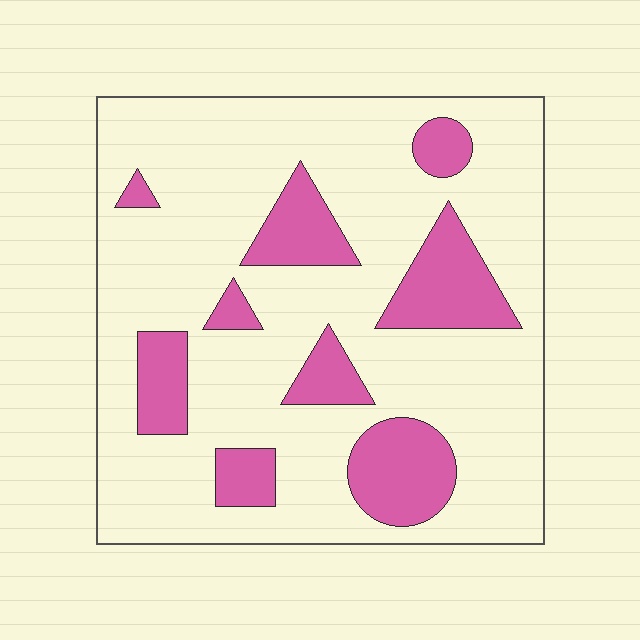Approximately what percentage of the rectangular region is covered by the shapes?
Approximately 20%.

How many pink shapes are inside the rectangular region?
9.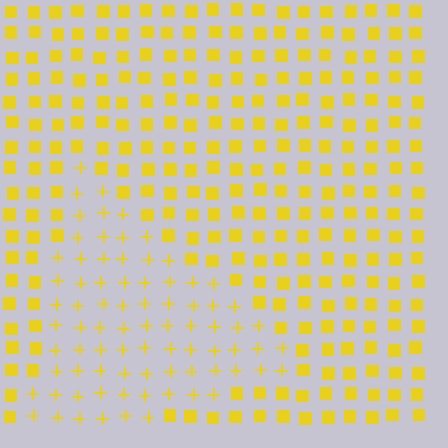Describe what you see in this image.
The image is filled with small yellow elements arranged in a uniform grid. A triangle-shaped region contains plus signs, while the surrounding area contains squares. The boundary is defined purely by the change in element shape.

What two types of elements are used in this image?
The image uses plus signs inside the triangle region and squares outside it.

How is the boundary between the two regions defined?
The boundary is defined by a change in element shape: plus signs inside vs. squares outside. All elements share the same color and spacing.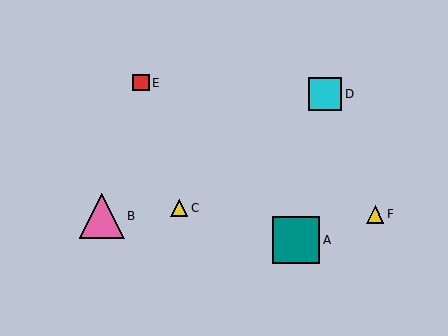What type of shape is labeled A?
Shape A is a teal square.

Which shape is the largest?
The teal square (labeled A) is the largest.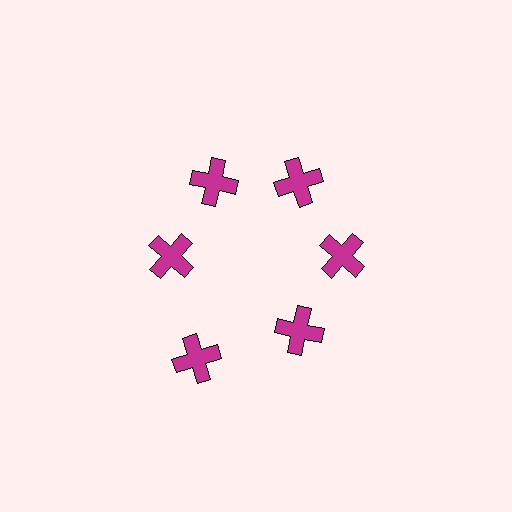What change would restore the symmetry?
The symmetry would be restored by moving it inward, back onto the ring so that all 6 crosses sit at equal angles and equal distance from the center.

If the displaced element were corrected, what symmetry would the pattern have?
It would have 6-fold rotational symmetry — the pattern would map onto itself every 60 degrees.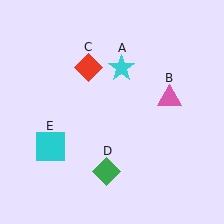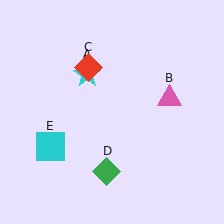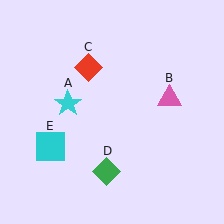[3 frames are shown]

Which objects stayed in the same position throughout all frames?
Pink triangle (object B) and red diamond (object C) and green diamond (object D) and cyan square (object E) remained stationary.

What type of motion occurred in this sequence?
The cyan star (object A) rotated counterclockwise around the center of the scene.